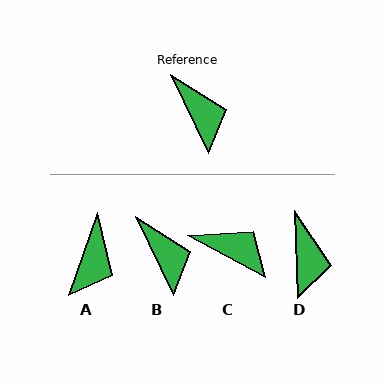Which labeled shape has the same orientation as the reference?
B.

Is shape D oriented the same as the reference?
No, it is off by about 24 degrees.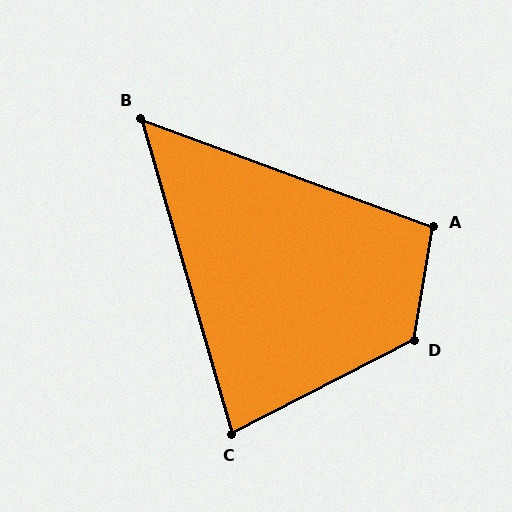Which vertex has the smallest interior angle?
B, at approximately 54 degrees.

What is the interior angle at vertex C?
Approximately 79 degrees (acute).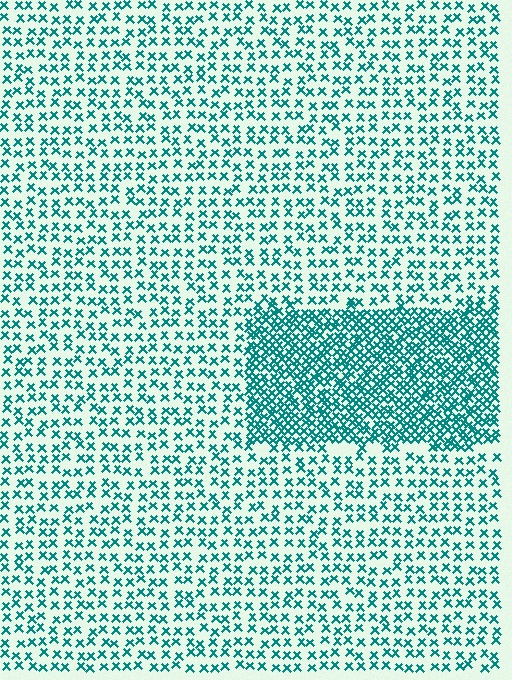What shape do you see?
I see a rectangle.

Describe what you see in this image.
The image contains small teal elements arranged at two different densities. A rectangle-shaped region is visible where the elements are more densely packed than the surrounding area.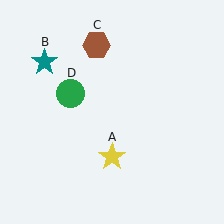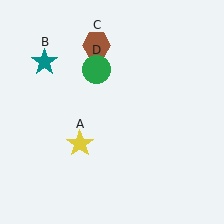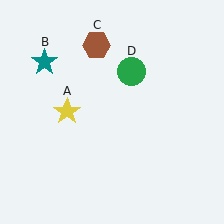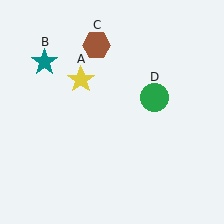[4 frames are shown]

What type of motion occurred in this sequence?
The yellow star (object A), green circle (object D) rotated clockwise around the center of the scene.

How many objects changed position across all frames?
2 objects changed position: yellow star (object A), green circle (object D).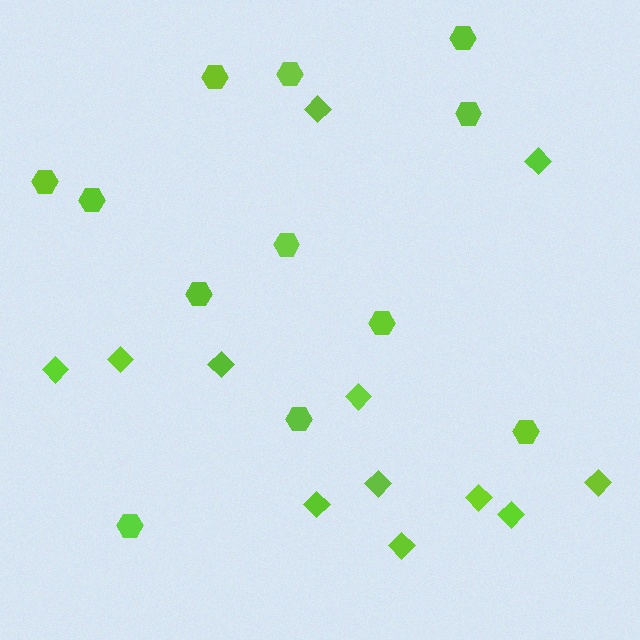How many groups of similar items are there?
There are 2 groups: one group of diamonds (12) and one group of hexagons (12).